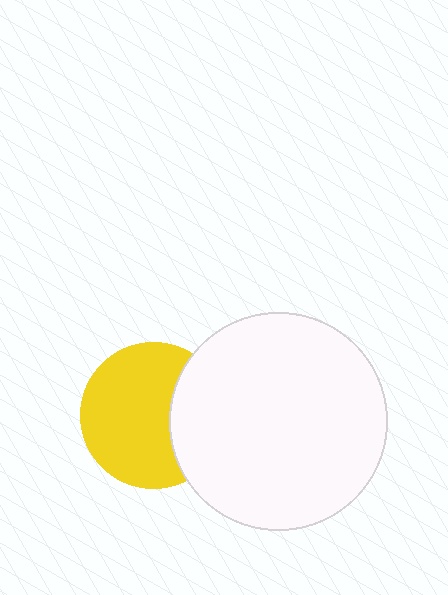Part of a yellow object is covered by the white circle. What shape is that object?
It is a circle.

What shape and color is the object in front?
The object in front is a white circle.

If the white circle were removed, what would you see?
You would see the complete yellow circle.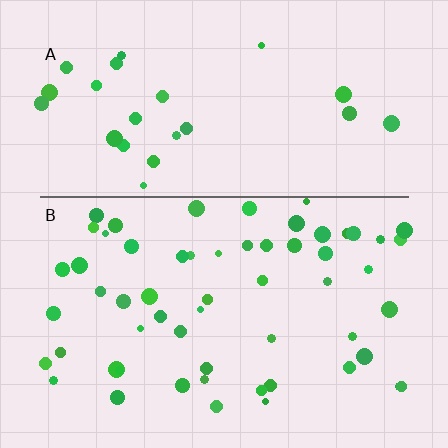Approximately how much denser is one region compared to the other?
Approximately 2.4× — region B over region A.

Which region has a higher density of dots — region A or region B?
B (the bottom).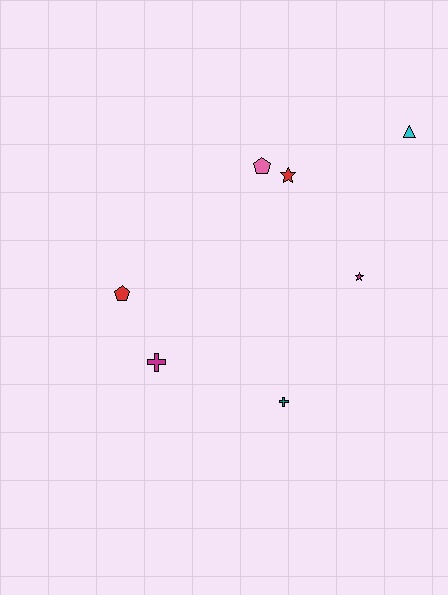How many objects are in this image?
There are 7 objects.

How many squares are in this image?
There are no squares.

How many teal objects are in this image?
There is 1 teal object.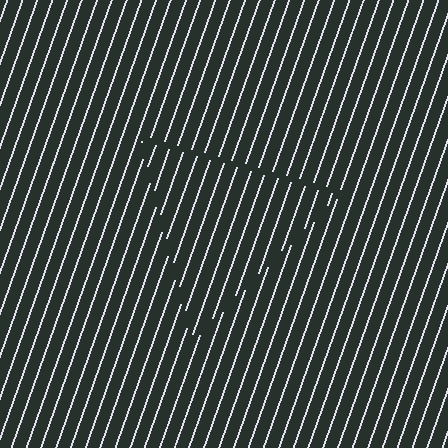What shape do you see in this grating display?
An illusory triangle. The interior of the shape contains the same grating, shifted by half a period — the contour is defined by the phase discontinuity where line-ends from the inner and outer gratings abut.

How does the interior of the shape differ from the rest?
The interior of the shape contains the same grating, shifted by half a period — the contour is defined by the phase discontinuity where line-ends from the inner and outer gratings abut.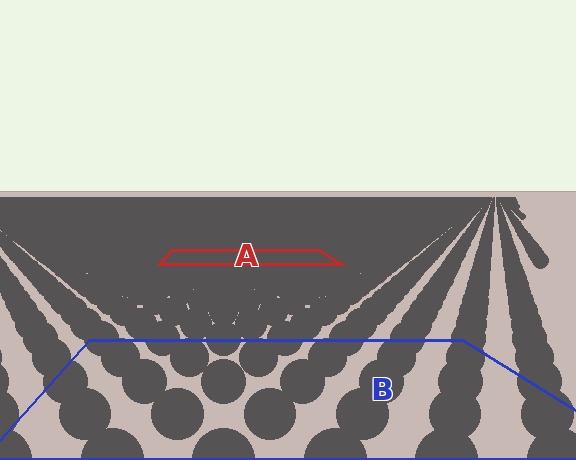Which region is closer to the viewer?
Region B is closer. The texture elements there are larger and more spread out.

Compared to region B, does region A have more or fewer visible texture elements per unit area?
Region A has more texture elements per unit area — they are packed more densely because it is farther away.